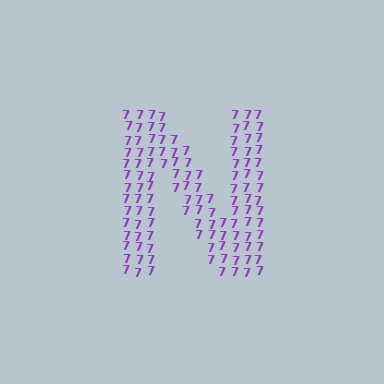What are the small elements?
The small elements are digit 7's.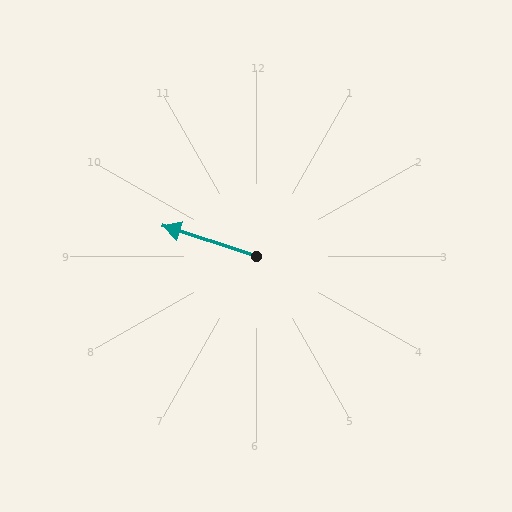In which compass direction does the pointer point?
West.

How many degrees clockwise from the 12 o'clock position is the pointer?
Approximately 288 degrees.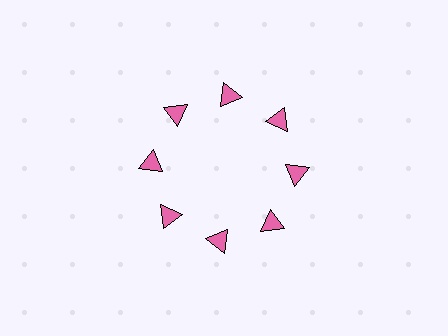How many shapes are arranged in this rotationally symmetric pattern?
There are 8 shapes, arranged in 8 groups of 1.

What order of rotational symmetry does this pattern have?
This pattern has 8-fold rotational symmetry.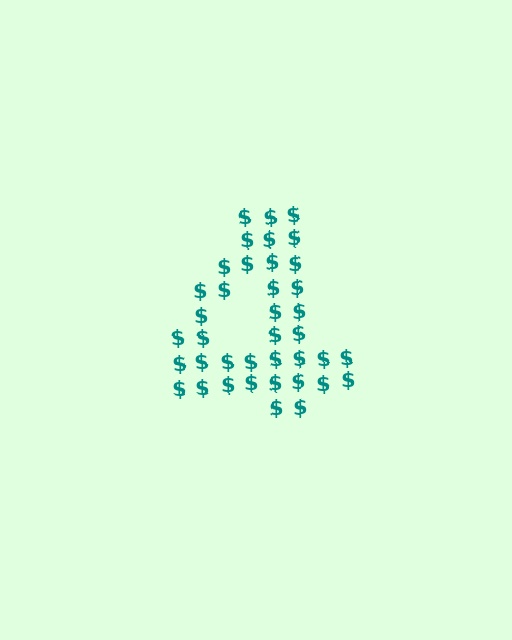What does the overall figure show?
The overall figure shows the digit 4.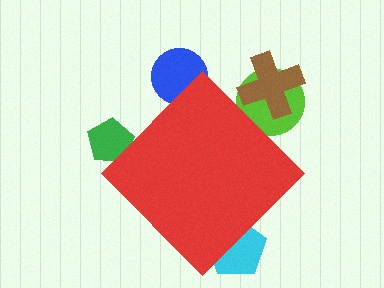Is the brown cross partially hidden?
No, the brown cross is fully visible.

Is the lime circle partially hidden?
Yes, the lime circle is partially hidden behind the red diamond.